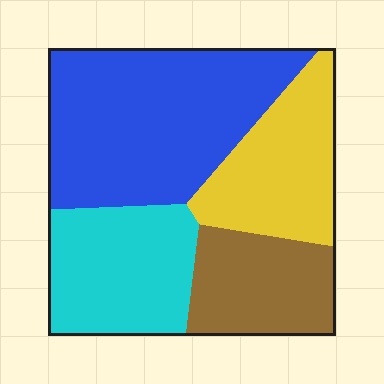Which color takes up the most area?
Blue, at roughly 40%.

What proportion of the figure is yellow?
Yellow takes up between a sixth and a third of the figure.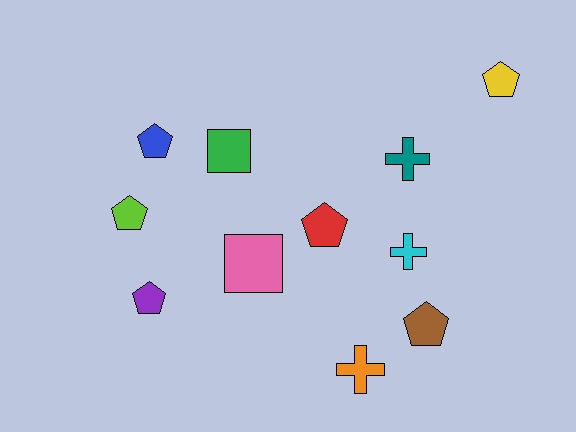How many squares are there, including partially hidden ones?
There are 2 squares.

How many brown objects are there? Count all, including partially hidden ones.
There is 1 brown object.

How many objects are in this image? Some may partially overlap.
There are 11 objects.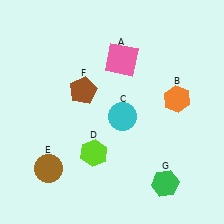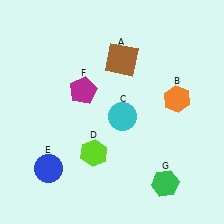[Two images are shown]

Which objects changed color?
A changed from pink to brown. E changed from brown to blue. F changed from brown to magenta.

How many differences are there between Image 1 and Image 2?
There are 3 differences between the two images.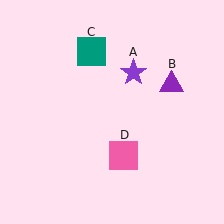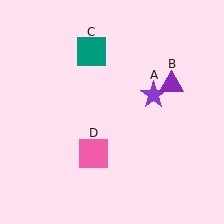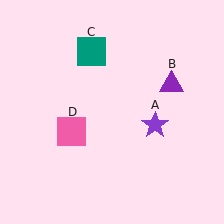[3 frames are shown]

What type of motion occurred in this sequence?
The purple star (object A), pink square (object D) rotated clockwise around the center of the scene.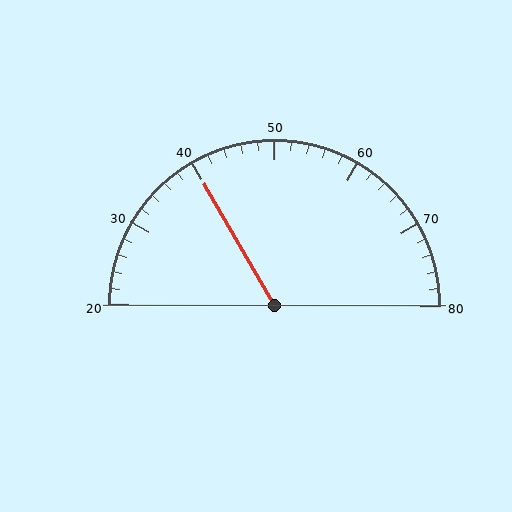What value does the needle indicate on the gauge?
The needle indicates approximately 40.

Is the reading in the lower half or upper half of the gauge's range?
The reading is in the lower half of the range (20 to 80).